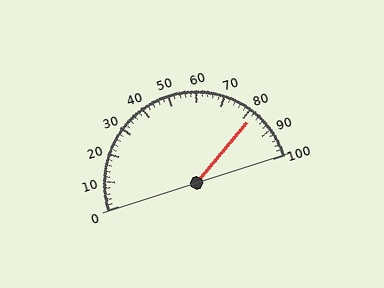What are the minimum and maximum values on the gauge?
The gauge ranges from 0 to 100.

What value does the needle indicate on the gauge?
The needle indicates approximately 82.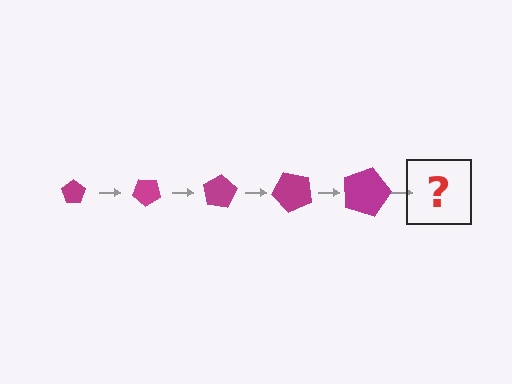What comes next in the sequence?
The next element should be a pentagon, larger than the previous one and rotated 200 degrees from the start.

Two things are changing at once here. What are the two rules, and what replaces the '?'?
The two rules are that the pentagon grows larger each step and it rotates 40 degrees each step. The '?' should be a pentagon, larger than the previous one and rotated 200 degrees from the start.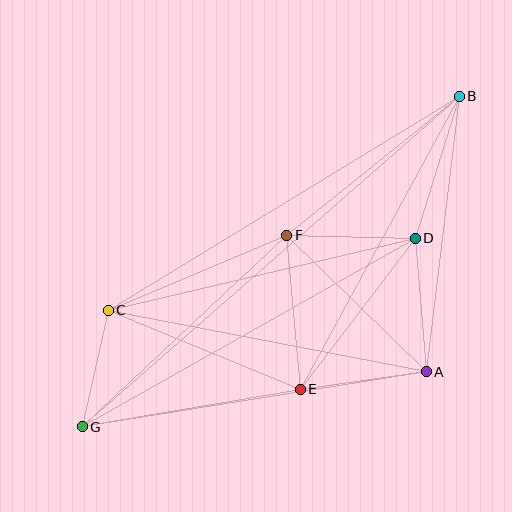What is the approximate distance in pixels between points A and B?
The distance between A and B is approximately 277 pixels.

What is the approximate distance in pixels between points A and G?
The distance between A and G is approximately 349 pixels.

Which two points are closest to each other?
Points C and G are closest to each other.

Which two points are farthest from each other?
Points B and G are farthest from each other.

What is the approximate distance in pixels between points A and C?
The distance between A and C is approximately 324 pixels.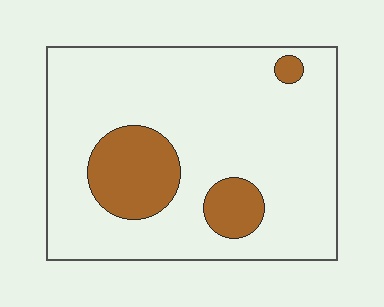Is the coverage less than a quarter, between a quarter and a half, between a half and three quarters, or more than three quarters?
Less than a quarter.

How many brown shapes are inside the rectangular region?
3.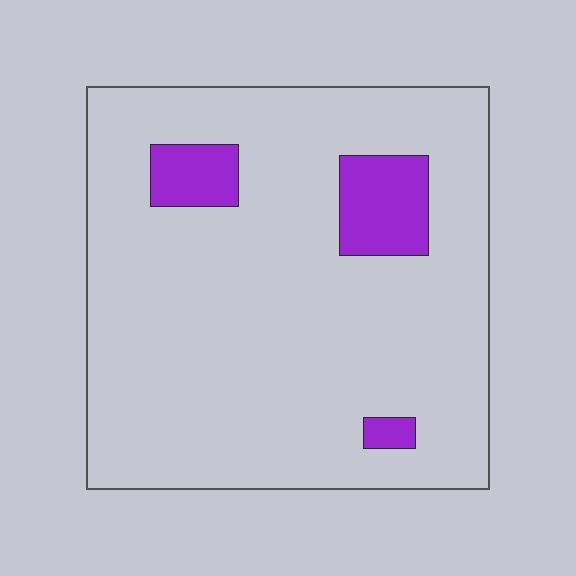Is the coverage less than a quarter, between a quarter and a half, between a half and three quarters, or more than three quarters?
Less than a quarter.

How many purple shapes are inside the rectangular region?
3.